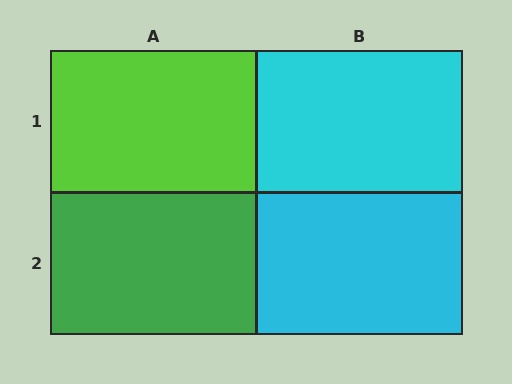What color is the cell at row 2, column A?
Green.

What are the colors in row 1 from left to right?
Lime, cyan.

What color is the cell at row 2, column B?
Cyan.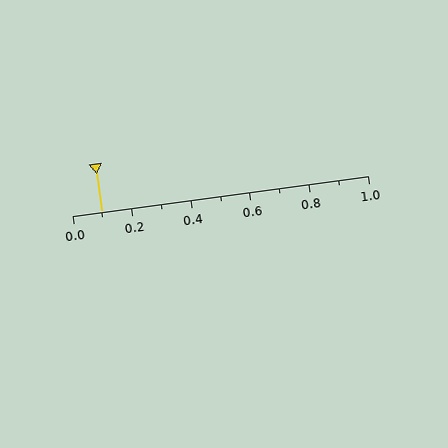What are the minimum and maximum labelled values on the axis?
The axis runs from 0.0 to 1.0.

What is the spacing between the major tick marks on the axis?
The major ticks are spaced 0.2 apart.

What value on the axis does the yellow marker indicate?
The marker indicates approximately 0.1.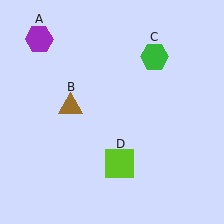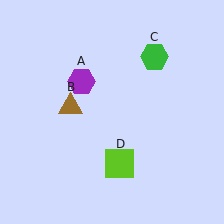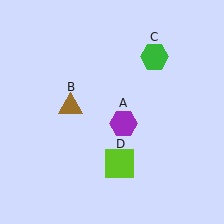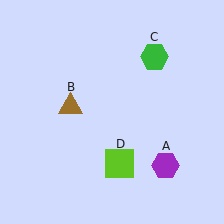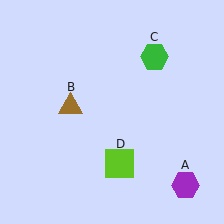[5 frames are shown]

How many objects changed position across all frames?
1 object changed position: purple hexagon (object A).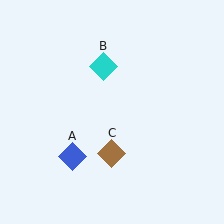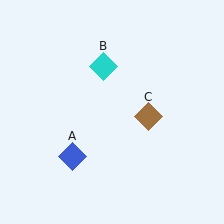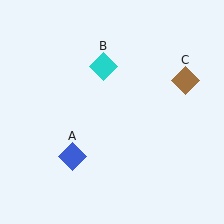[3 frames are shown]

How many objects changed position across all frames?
1 object changed position: brown diamond (object C).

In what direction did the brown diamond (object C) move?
The brown diamond (object C) moved up and to the right.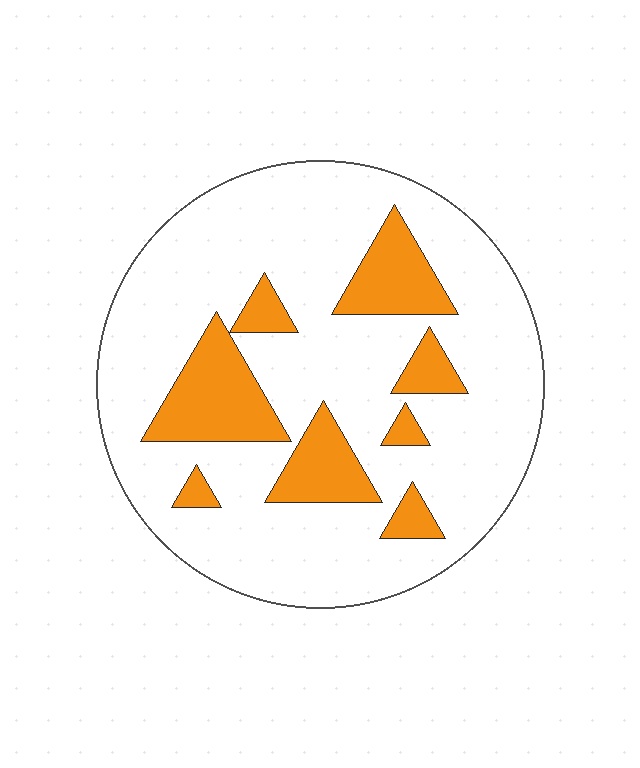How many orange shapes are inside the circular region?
8.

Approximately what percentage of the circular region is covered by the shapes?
Approximately 20%.